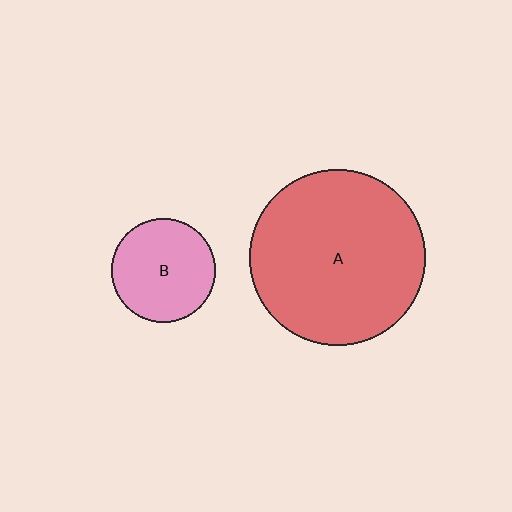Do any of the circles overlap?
No, none of the circles overlap.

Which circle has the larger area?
Circle A (red).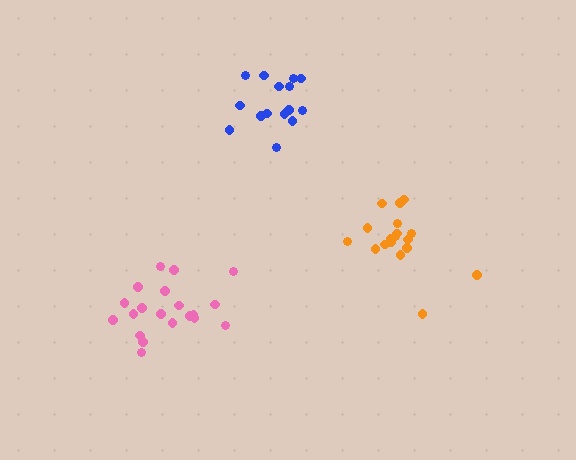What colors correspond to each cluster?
The clusters are colored: orange, pink, blue.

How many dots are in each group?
Group 1: 18 dots, Group 2: 20 dots, Group 3: 15 dots (53 total).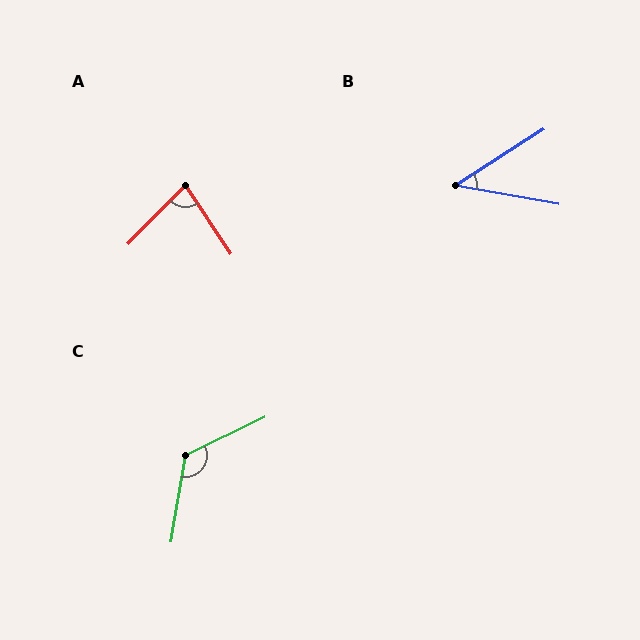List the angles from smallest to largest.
B (43°), A (78°), C (125°).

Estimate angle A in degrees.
Approximately 78 degrees.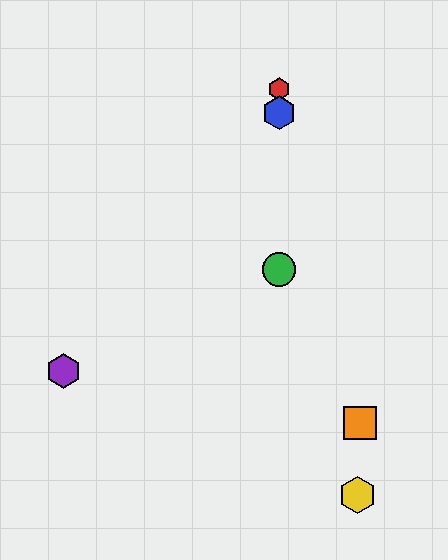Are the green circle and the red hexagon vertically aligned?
Yes, both are at x≈279.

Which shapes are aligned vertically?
The red hexagon, the blue hexagon, the green circle are aligned vertically.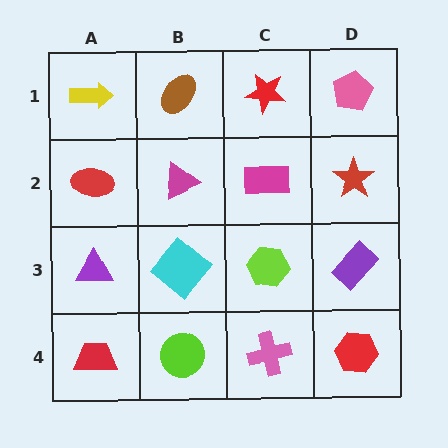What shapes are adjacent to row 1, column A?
A red ellipse (row 2, column A), a brown ellipse (row 1, column B).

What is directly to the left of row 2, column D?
A magenta rectangle.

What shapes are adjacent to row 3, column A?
A red ellipse (row 2, column A), a red trapezoid (row 4, column A), a cyan diamond (row 3, column B).